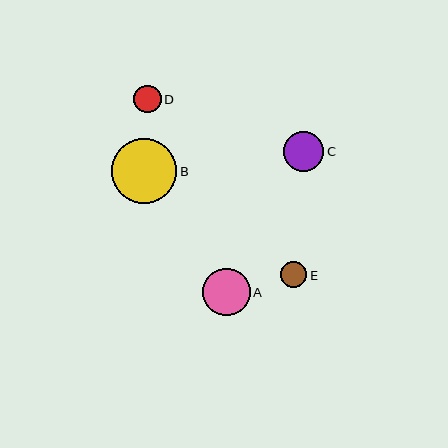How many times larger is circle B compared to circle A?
Circle B is approximately 1.4 times the size of circle A.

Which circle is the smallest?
Circle E is the smallest with a size of approximately 26 pixels.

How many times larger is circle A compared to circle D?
Circle A is approximately 1.8 times the size of circle D.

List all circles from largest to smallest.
From largest to smallest: B, A, C, D, E.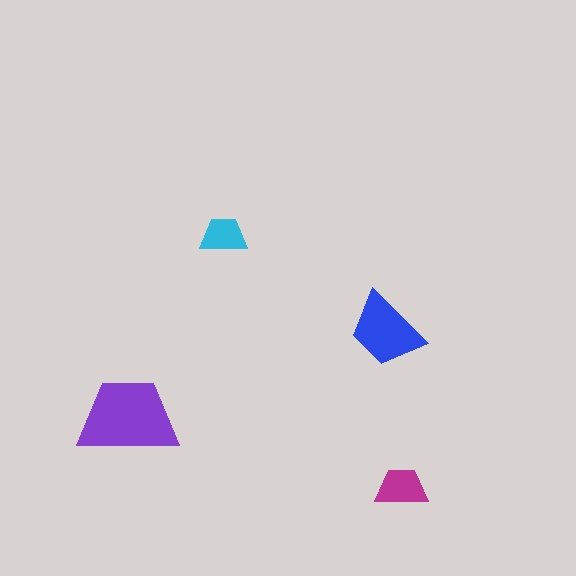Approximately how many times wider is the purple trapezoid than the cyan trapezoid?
About 2 times wider.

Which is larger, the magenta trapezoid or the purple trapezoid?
The purple one.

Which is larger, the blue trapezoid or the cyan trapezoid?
The blue one.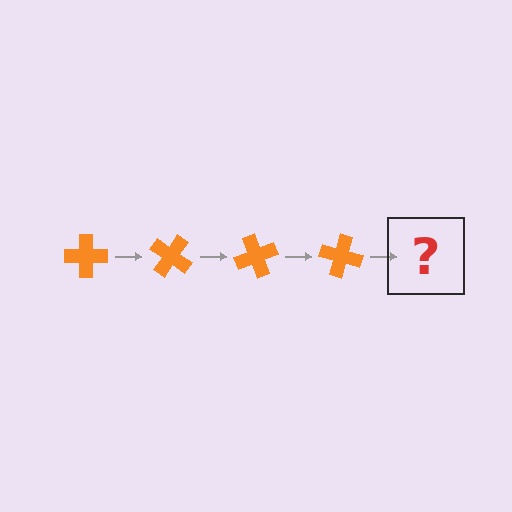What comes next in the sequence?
The next element should be an orange cross rotated 140 degrees.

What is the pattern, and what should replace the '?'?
The pattern is that the cross rotates 35 degrees each step. The '?' should be an orange cross rotated 140 degrees.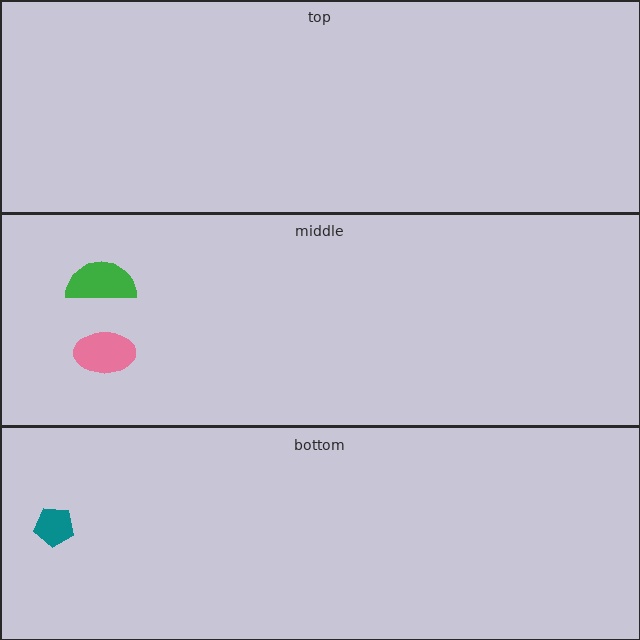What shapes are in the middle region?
The green semicircle, the pink ellipse.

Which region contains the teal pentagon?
The bottom region.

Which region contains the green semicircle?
The middle region.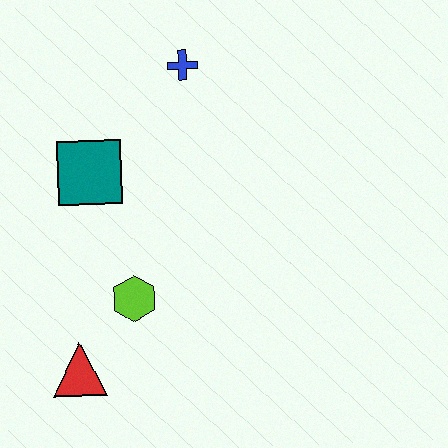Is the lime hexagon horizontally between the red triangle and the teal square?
No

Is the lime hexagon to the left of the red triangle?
No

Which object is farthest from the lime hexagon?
The blue cross is farthest from the lime hexagon.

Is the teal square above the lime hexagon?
Yes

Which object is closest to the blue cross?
The teal square is closest to the blue cross.